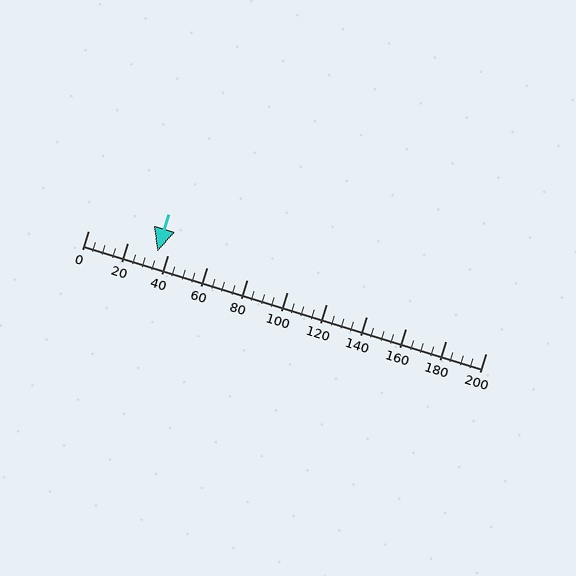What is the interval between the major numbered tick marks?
The major tick marks are spaced 20 units apart.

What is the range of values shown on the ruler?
The ruler shows values from 0 to 200.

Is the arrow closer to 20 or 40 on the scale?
The arrow is closer to 40.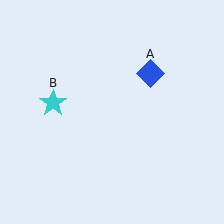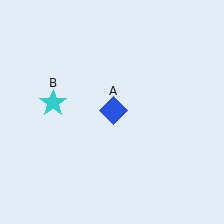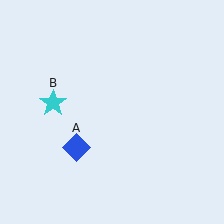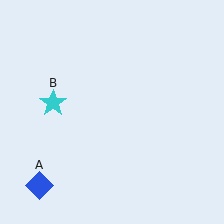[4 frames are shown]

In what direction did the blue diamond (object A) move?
The blue diamond (object A) moved down and to the left.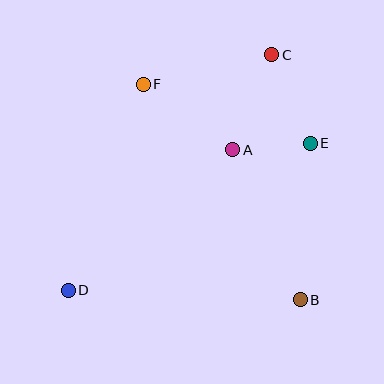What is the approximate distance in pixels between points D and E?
The distance between D and E is approximately 283 pixels.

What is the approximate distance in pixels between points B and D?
The distance between B and D is approximately 233 pixels.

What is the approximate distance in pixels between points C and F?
The distance between C and F is approximately 132 pixels.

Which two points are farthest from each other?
Points C and D are farthest from each other.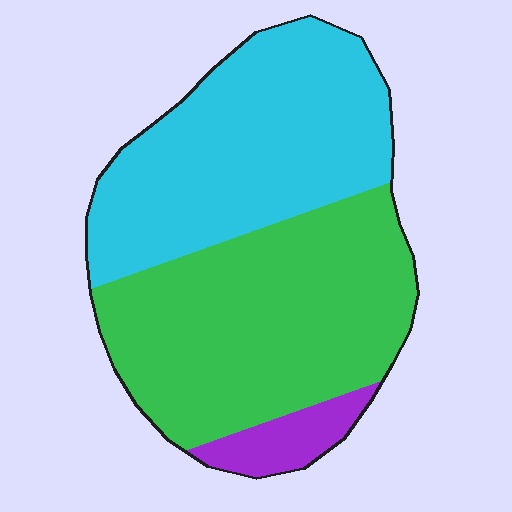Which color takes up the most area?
Green, at roughly 50%.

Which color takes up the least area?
Purple, at roughly 5%.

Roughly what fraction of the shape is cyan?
Cyan takes up about two fifths (2/5) of the shape.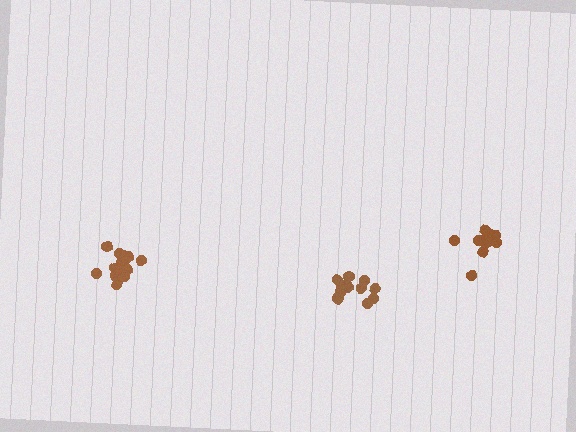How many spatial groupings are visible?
There are 3 spatial groupings.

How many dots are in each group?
Group 1: 12 dots, Group 2: 13 dots, Group 3: 15 dots (40 total).